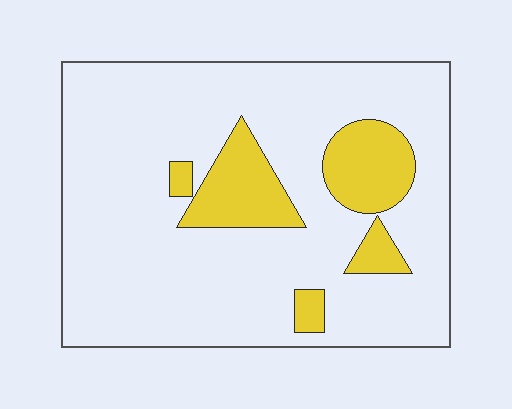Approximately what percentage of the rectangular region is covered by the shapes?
Approximately 15%.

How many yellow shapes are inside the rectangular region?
5.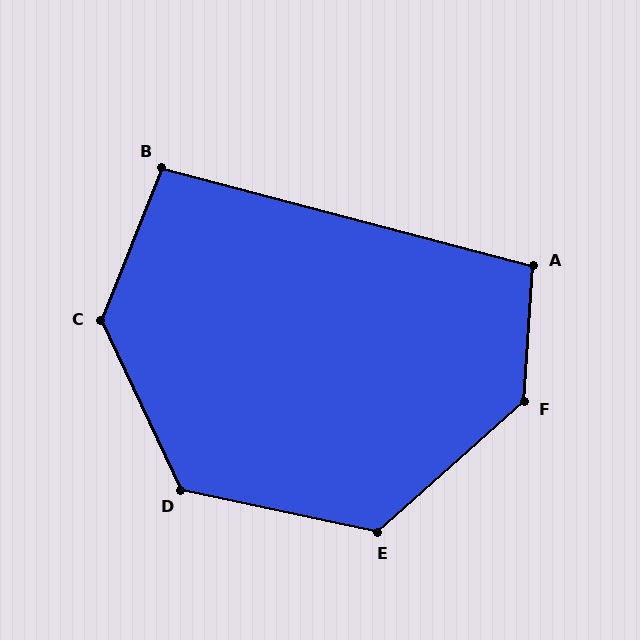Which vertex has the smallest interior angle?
B, at approximately 97 degrees.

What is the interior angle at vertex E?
Approximately 126 degrees (obtuse).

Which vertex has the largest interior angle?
F, at approximately 135 degrees.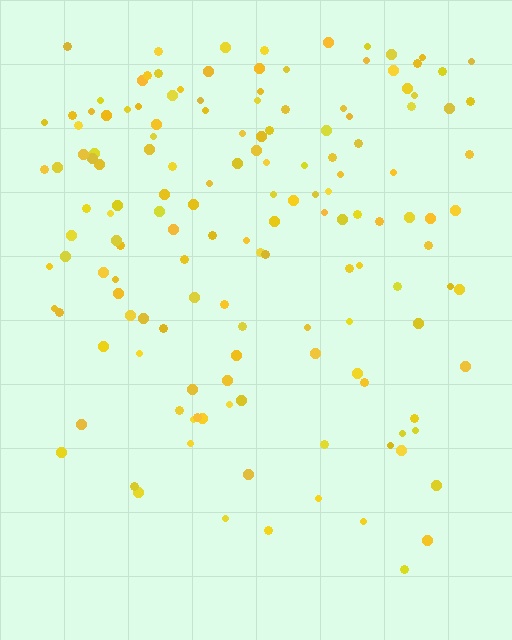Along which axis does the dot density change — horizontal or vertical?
Vertical.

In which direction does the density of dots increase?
From bottom to top, with the top side densest.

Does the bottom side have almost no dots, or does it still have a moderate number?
Still a moderate number, just noticeably fewer than the top.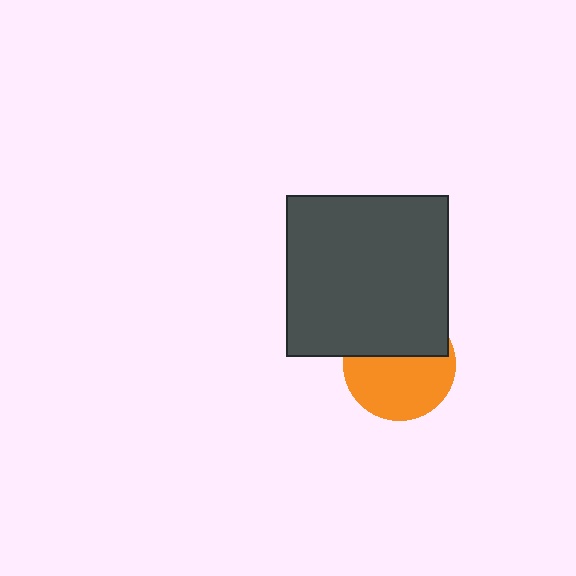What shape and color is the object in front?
The object in front is a dark gray square.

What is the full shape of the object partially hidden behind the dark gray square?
The partially hidden object is an orange circle.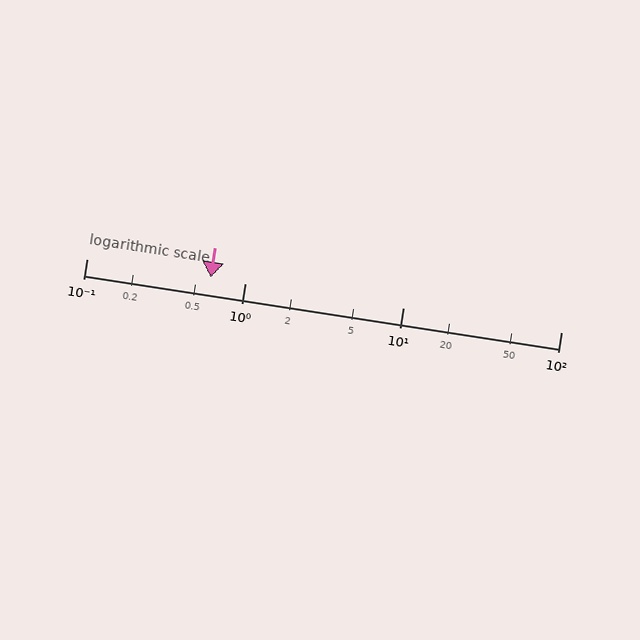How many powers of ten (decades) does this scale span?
The scale spans 3 decades, from 0.1 to 100.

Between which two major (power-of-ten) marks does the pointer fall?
The pointer is between 0.1 and 1.